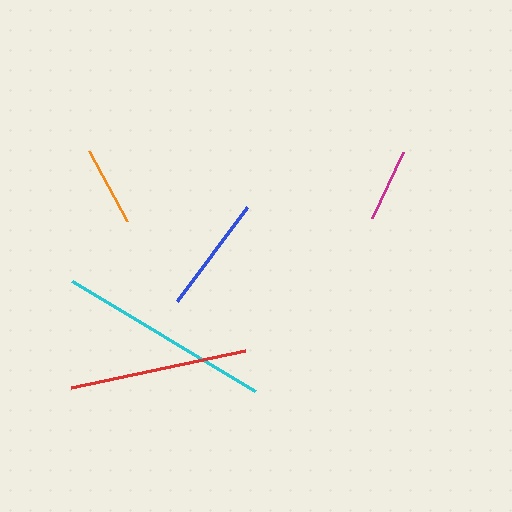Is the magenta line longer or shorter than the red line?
The red line is longer than the magenta line.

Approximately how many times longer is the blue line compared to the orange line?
The blue line is approximately 1.5 times the length of the orange line.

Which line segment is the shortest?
The magenta line is the shortest at approximately 73 pixels.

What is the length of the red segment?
The red segment is approximately 178 pixels long.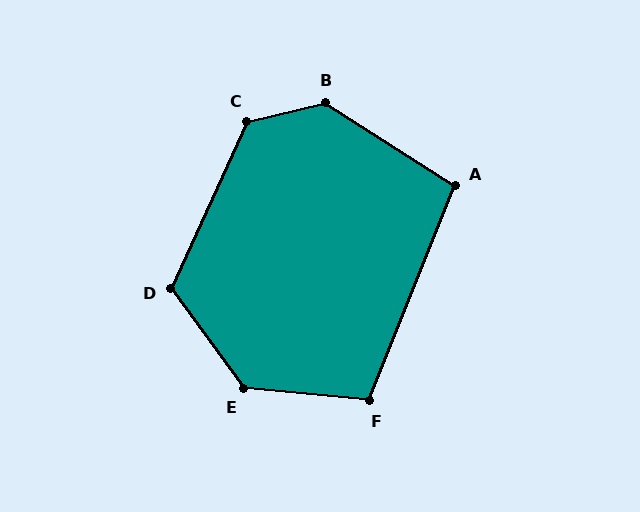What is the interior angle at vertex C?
Approximately 128 degrees (obtuse).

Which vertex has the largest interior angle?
B, at approximately 134 degrees.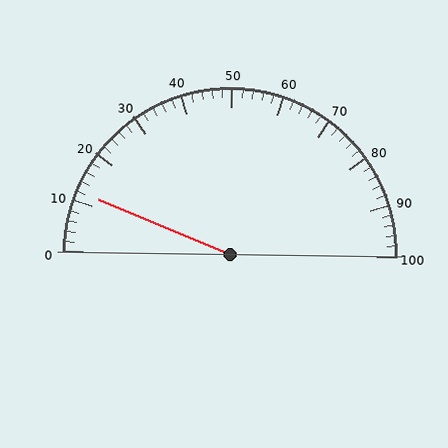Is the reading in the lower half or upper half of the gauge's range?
The reading is in the lower half of the range (0 to 100).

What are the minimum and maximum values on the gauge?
The gauge ranges from 0 to 100.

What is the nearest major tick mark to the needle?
The nearest major tick mark is 10.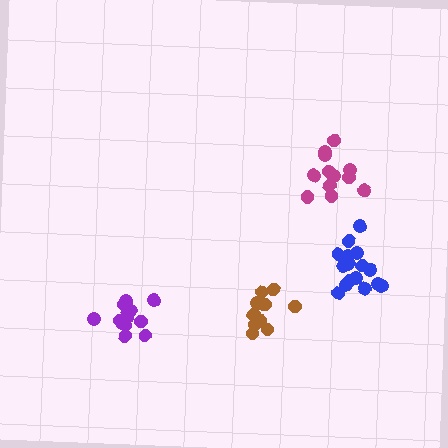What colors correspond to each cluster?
The clusters are colored: brown, blue, purple, magenta.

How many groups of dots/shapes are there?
There are 4 groups.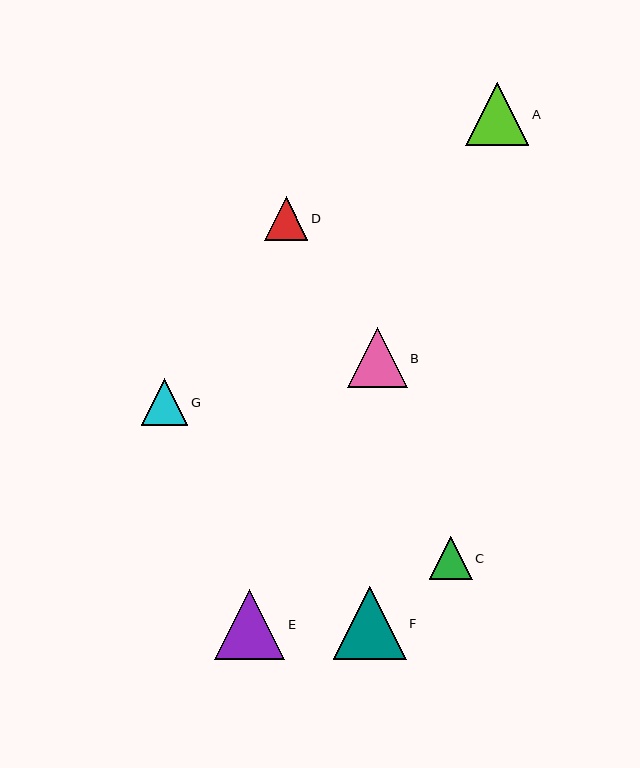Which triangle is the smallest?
Triangle C is the smallest with a size of approximately 43 pixels.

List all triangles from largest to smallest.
From largest to smallest: F, E, A, B, G, D, C.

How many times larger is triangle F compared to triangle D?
Triangle F is approximately 1.7 times the size of triangle D.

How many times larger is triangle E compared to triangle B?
Triangle E is approximately 1.2 times the size of triangle B.